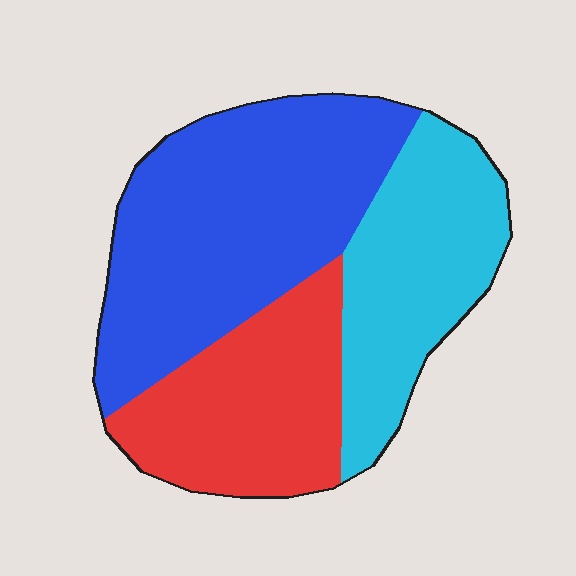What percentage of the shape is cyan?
Cyan covers 28% of the shape.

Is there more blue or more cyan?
Blue.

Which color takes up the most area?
Blue, at roughly 45%.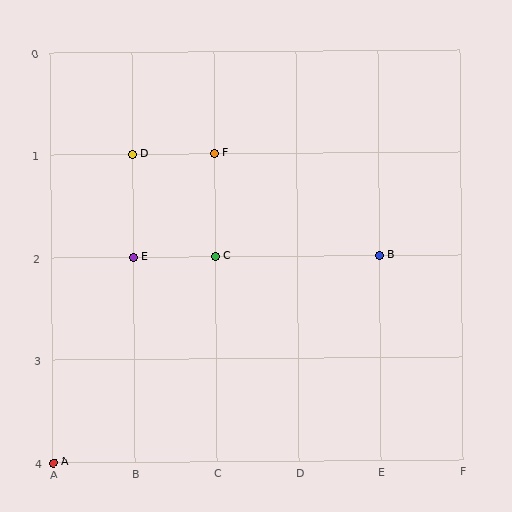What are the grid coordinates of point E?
Point E is at grid coordinates (B, 2).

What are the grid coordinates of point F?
Point F is at grid coordinates (C, 1).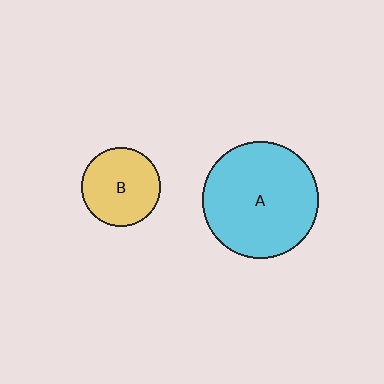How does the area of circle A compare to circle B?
Approximately 2.2 times.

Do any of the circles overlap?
No, none of the circles overlap.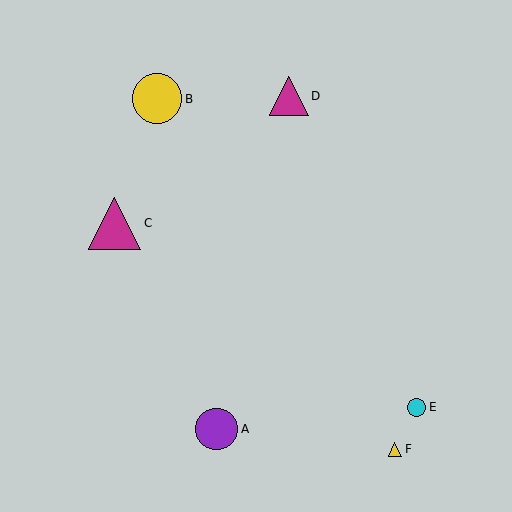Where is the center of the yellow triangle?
The center of the yellow triangle is at (395, 449).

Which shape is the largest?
The magenta triangle (labeled C) is the largest.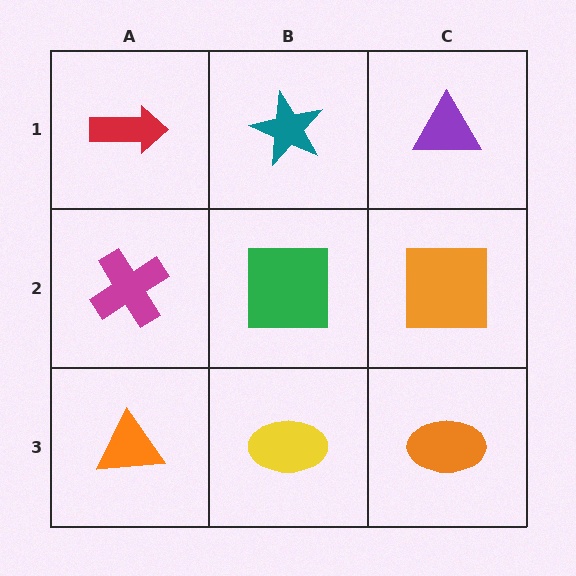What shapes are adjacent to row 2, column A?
A red arrow (row 1, column A), an orange triangle (row 3, column A), a green square (row 2, column B).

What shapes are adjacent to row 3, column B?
A green square (row 2, column B), an orange triangle (row 3, column A), an orange ellipse (row 3, column C).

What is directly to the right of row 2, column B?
An orange square.